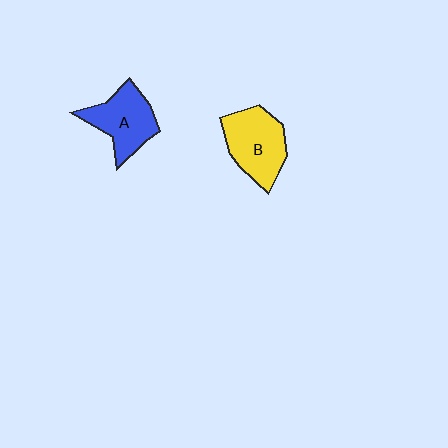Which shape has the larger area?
Shape B (yellow).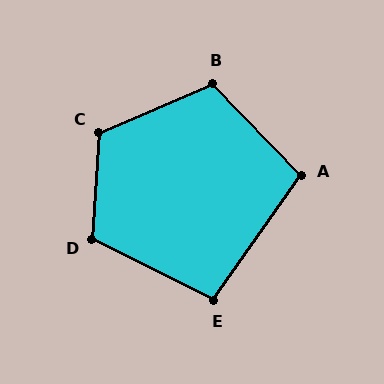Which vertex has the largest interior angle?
C, at approximately 117 degrees.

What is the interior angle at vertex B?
Approximately 111 degrees (obtuse).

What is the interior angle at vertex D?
Approximately 113 degrees (obtuse).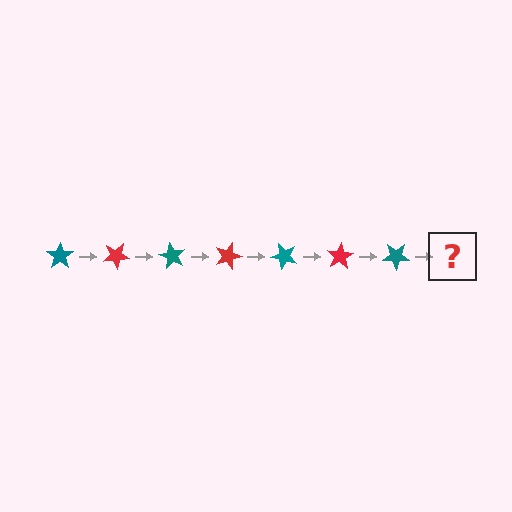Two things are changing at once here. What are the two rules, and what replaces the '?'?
The two rules are that it rotates 30 degrees each step and the color cycles through teal and red. The '?' should be a red star, rotated 210 degrees from the start.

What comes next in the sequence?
The next element should be a red star, rotated 210 degrees from the start.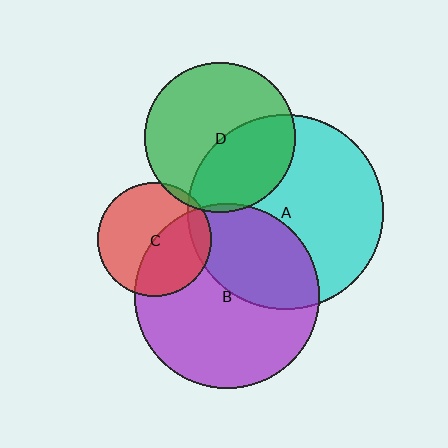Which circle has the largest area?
Circle A (cyan).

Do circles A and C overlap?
Yes.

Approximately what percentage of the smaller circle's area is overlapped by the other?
Approximately 10%.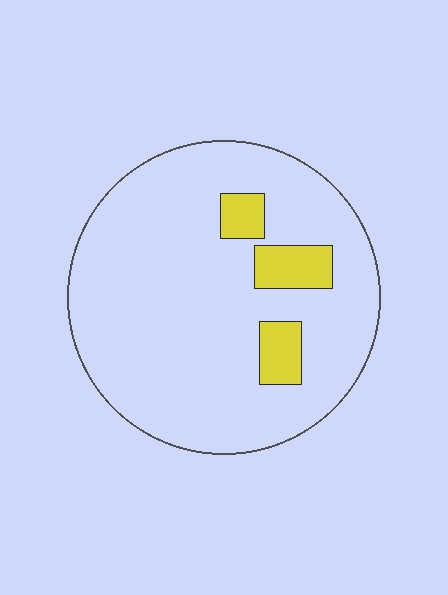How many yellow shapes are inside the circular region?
3.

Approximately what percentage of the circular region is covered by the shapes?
Approximately 10%.